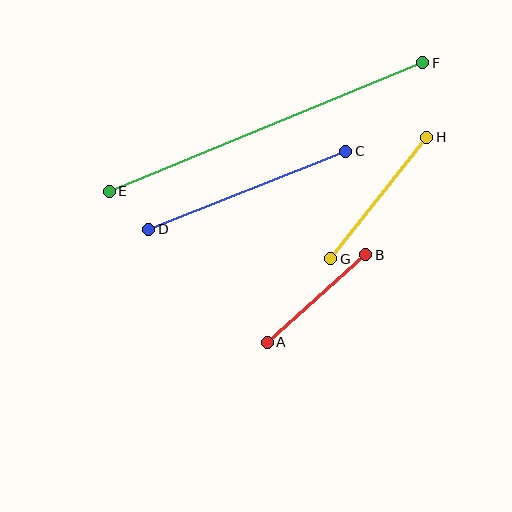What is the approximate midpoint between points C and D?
The midpoint is at approximately (247, 190) pixels.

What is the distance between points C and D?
The distance is approximately 212 pixels.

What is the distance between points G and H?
The distance is approximately 155 pixels.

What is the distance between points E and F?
The distance is approximately 339 pixels.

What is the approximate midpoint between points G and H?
The midpoint is at approximately (379, 198) pixels.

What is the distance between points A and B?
The distance is approximately 131 pixels.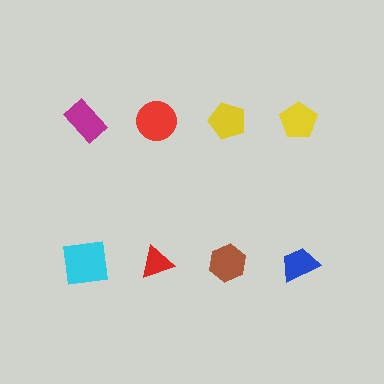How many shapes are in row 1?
4 shapes.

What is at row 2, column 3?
A brown hexagon.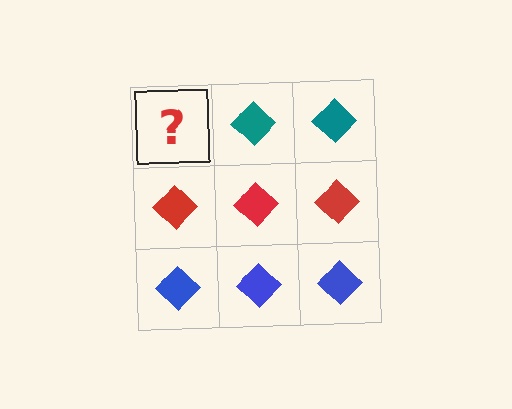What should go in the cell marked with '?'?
The missing cell should contain a teal diamond.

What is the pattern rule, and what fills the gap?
The rule is that each row has a consistent color. The gap should be filled with a teal diamond.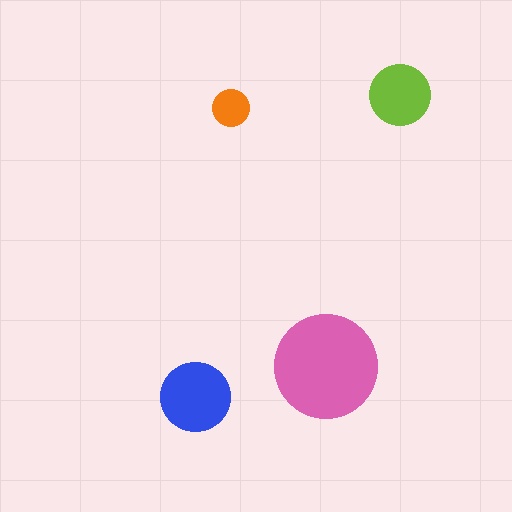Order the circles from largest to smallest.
the pink one, the blue one, the lime one, the orange one.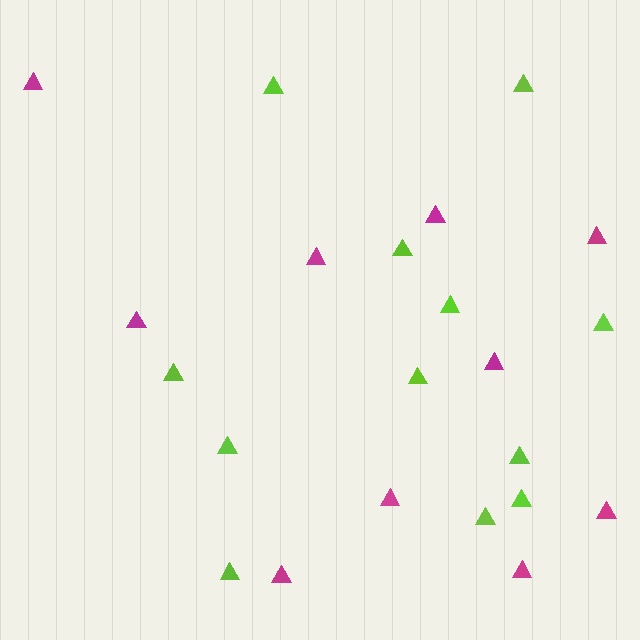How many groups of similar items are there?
There are 2 groups: one group of lime triangles (12) and one group of magenta triangles (10).